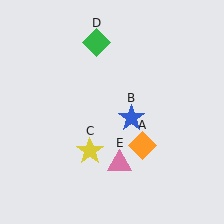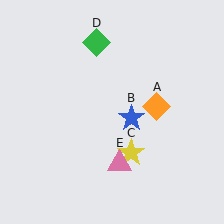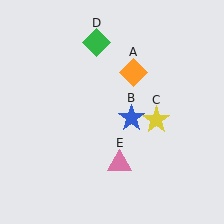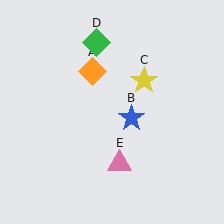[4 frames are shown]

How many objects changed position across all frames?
2 objects changed position: orange diamond (object A), yellow star (object C).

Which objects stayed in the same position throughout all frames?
Blue star (object B) and green diamond (object D) and pink triangle (object E) remained stationary.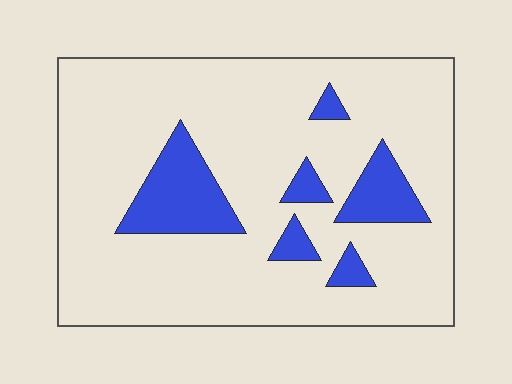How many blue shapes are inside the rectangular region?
6.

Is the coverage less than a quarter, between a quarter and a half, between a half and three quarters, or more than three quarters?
Less than a quarter.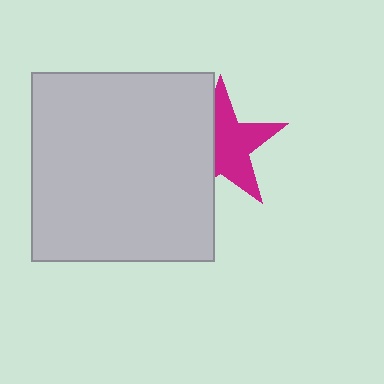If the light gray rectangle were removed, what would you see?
You would see the complete magenta star.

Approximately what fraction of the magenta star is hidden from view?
Roughly 41% of the magenta star is hidden behind the light gray rectangle.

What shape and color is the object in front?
The object in front is a light gray rectangle.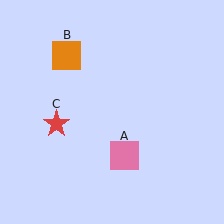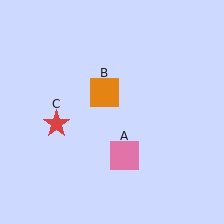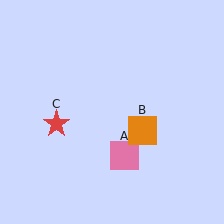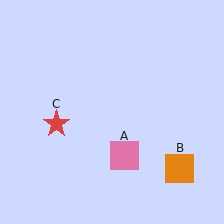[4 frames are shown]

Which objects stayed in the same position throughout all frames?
Pink square (object A) and red star (object C) remained stationary.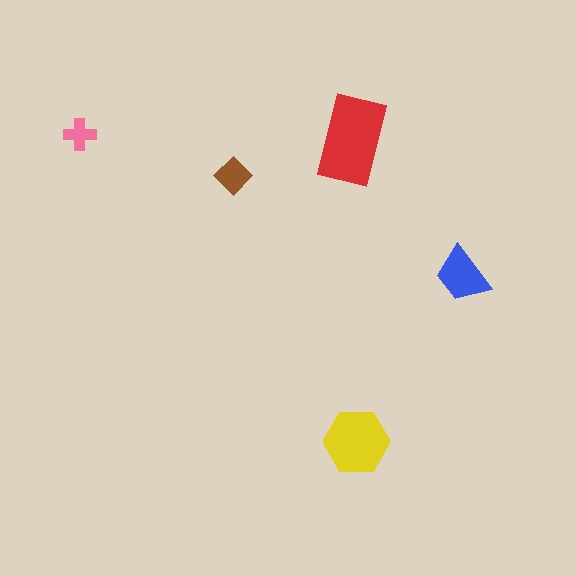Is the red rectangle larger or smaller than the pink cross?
Larger.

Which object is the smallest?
The pink cross.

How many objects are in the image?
There are 5 objects in the image.